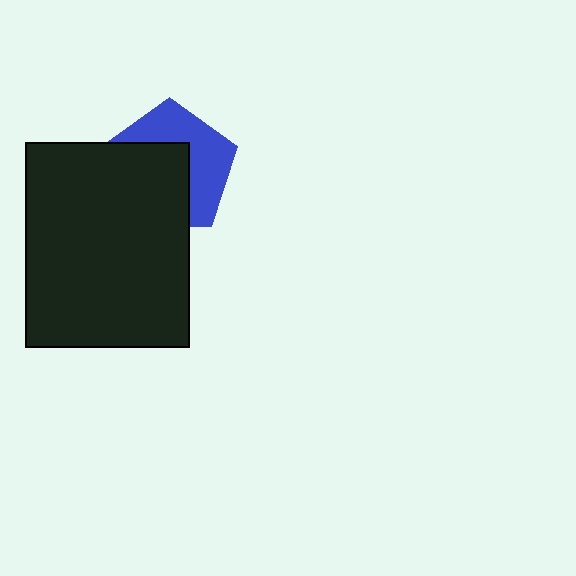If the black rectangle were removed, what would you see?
You would see the complete blue pentagon.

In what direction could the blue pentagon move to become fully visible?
The blue pentagon could move toward the upper-right. That would shift it out from behind the black rectangle entirely.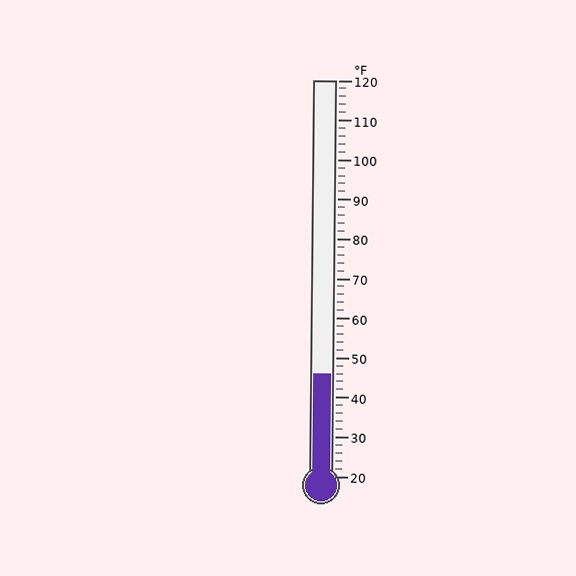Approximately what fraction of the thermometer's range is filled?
The thermometer is filled to approximately 25% of its range.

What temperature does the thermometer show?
The thermometer shows approximately 46°F.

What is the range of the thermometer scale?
The thermometer scale ranges from 20°F to 120°F.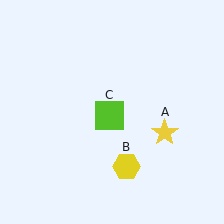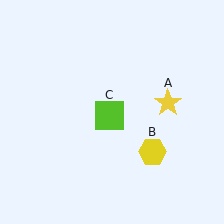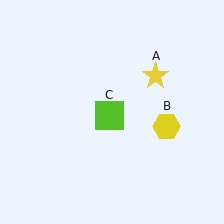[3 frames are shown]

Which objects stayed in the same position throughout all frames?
Lime square (object C) remained stationary.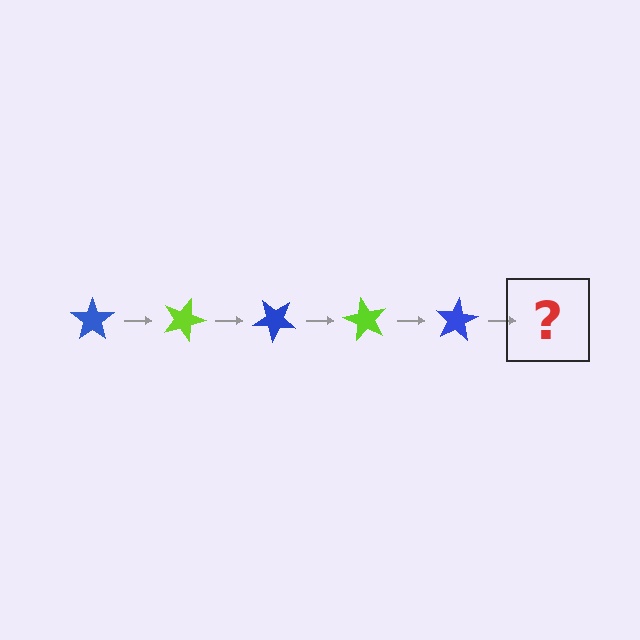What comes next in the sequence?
The next element should be a lime star, rotated 100 degrees from the start.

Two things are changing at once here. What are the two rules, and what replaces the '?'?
The two rules are that it rotates 20 degrees each step and the color cycles through blue and lime. The '?' should be a lime star, rotated 100 degrees from the start.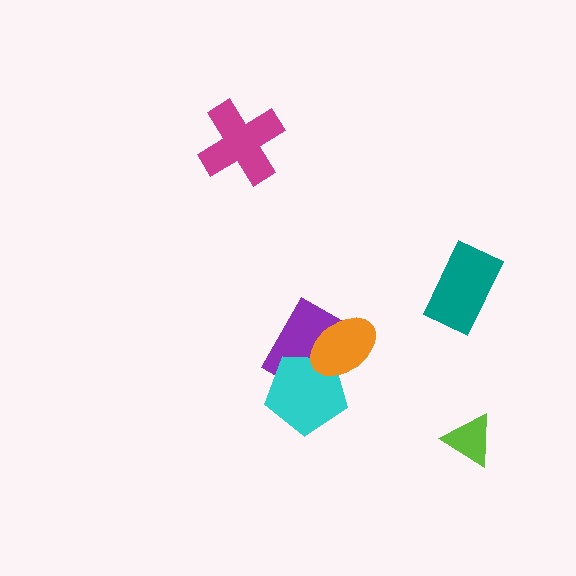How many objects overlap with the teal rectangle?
0 objects overlap with the teal rectangle.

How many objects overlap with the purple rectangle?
2 objects overlap with the purple rectangle.